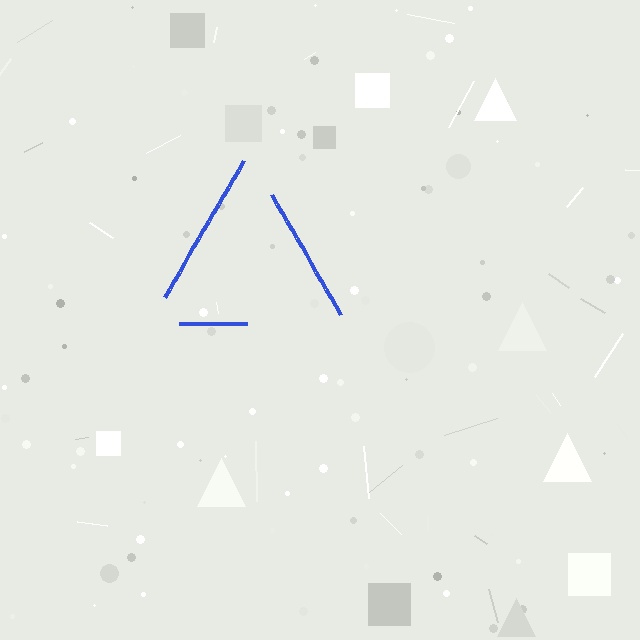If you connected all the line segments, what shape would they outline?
They would outline a triangle.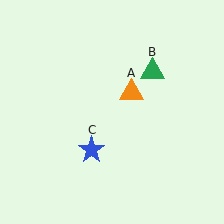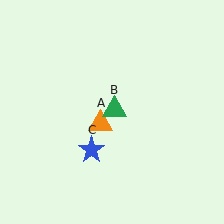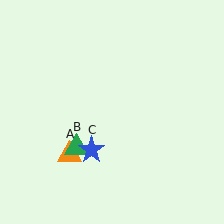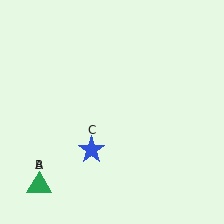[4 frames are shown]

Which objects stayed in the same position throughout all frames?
Blue star (object C) remained stationary.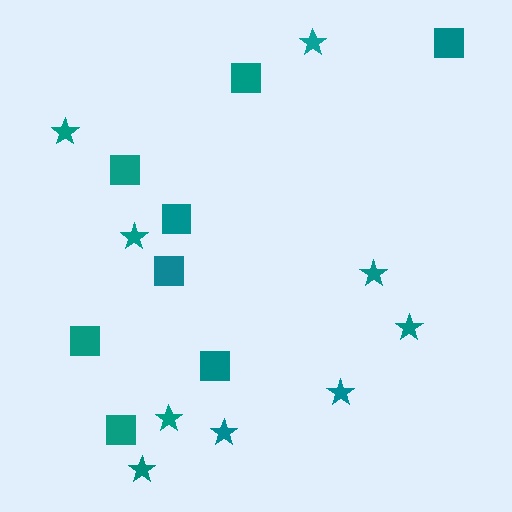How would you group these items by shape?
There are 2 groups: one group of stars (9) and one group of squares (8).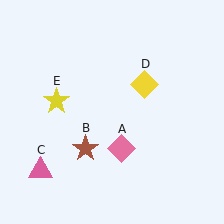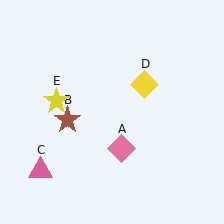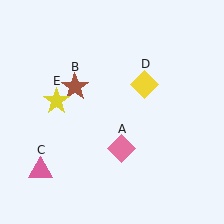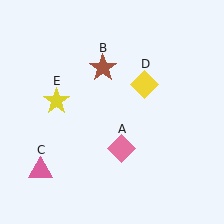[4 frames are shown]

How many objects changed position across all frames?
1 object changed position: brown star (object B).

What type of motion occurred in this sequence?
The brown star (object B) rotated clockwise around the center of the scene.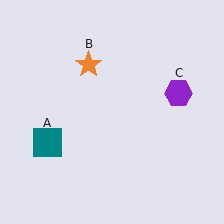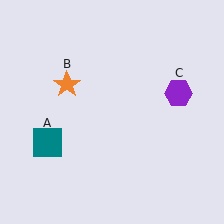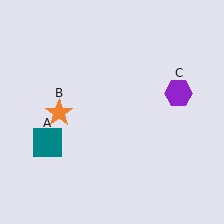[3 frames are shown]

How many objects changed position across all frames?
1 object changed position: orange star (object B).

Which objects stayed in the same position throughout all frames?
Teal square (object A) and purple hexagon (object C) remained stationary.